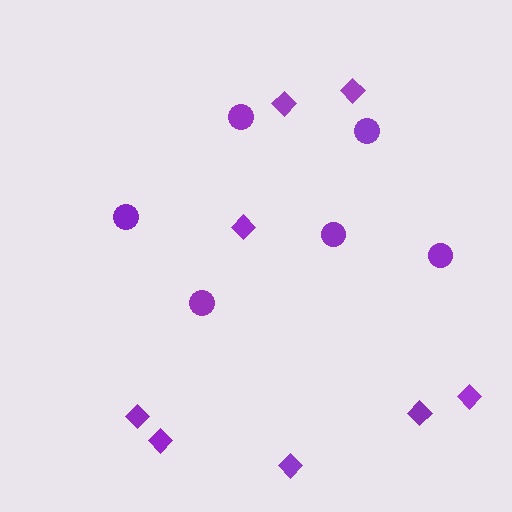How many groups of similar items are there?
There are 2 groups: one group of circles (6) and one group of diamonds (8).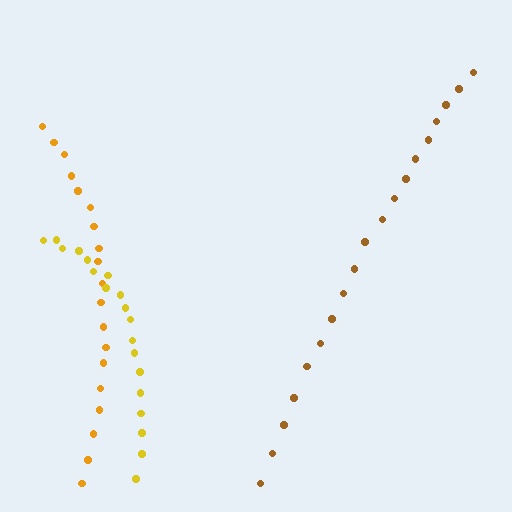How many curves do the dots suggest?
There are 3 distinct paths.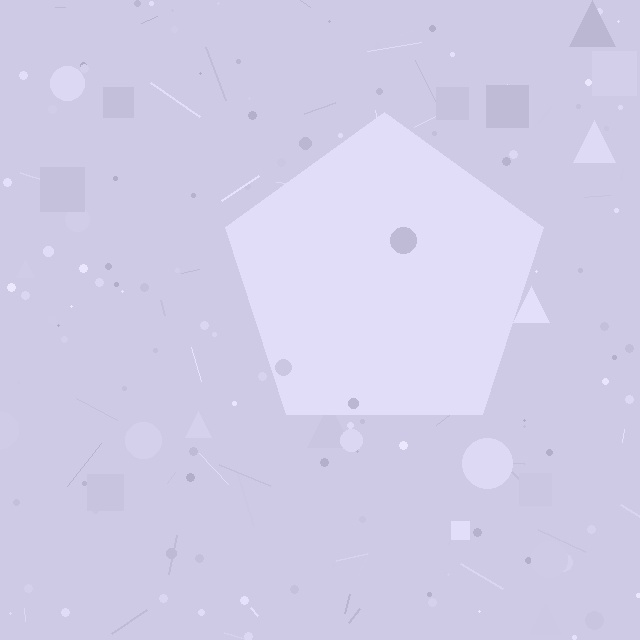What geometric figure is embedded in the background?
A pentagon is embedded in the background.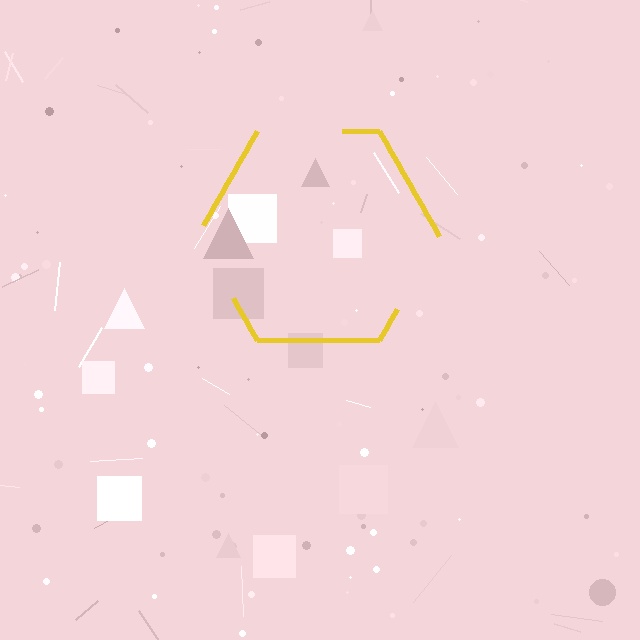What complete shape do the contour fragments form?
The contour fragments form a hexagon.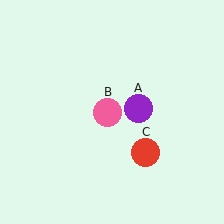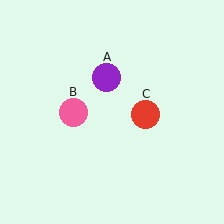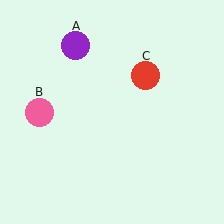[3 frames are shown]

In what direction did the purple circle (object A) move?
The purple circle (object A) moved up and to the left.